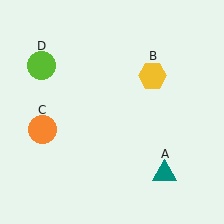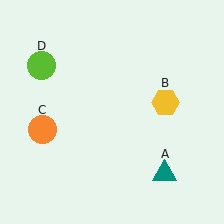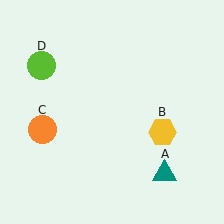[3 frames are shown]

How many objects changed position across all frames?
1 object changed position: yellow hexagon (object B).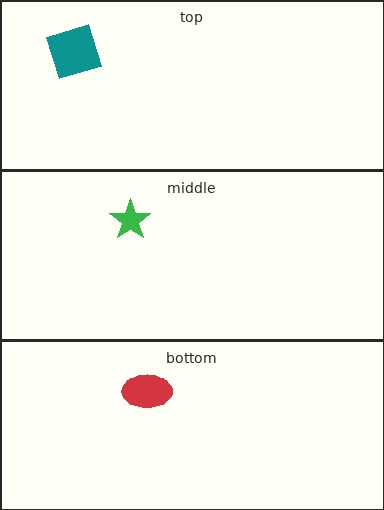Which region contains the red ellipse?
The bottom region.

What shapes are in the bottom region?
The red ellipse.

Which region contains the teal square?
The top region.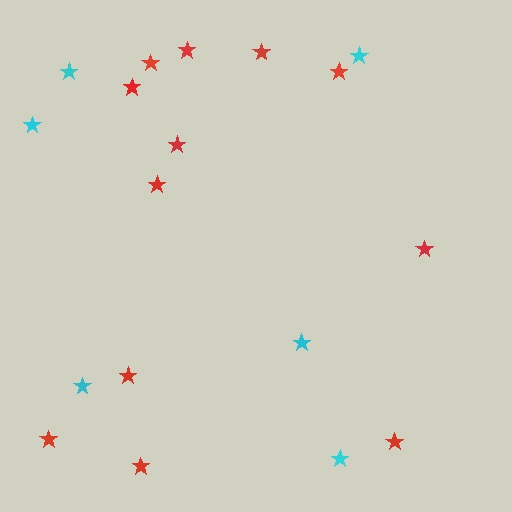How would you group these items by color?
There are 2 groups: one group of red stars (12) and one group of cyan stars (6).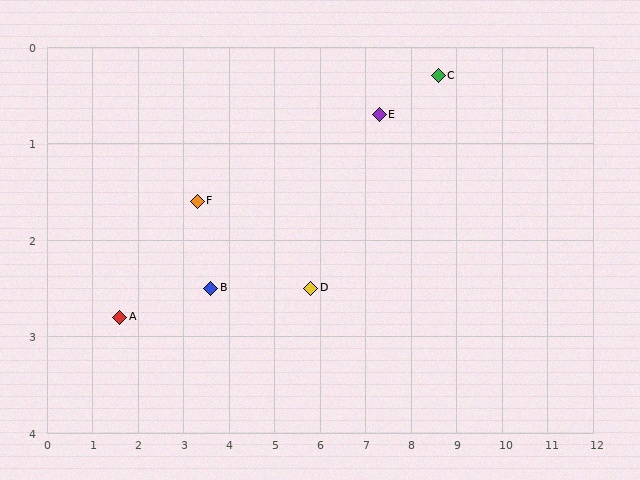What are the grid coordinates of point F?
Point F is at approximately (3.3, 1.6).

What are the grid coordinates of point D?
Point D is at approximately (5.8, 2.5).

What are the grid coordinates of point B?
Point B is at approximately (3.6, 2.5).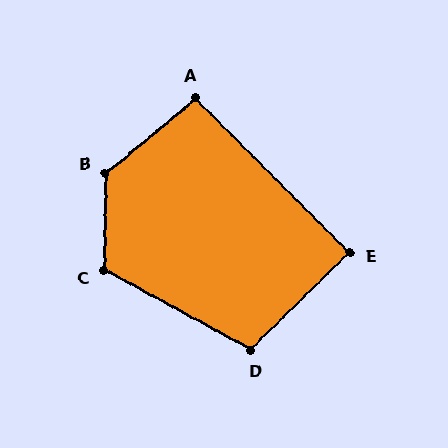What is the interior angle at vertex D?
Approximately 107 degrees (obtuse).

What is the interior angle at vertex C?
Approximately 118 degrees (obtuse).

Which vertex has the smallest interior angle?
E, at approximately 89 degrees.